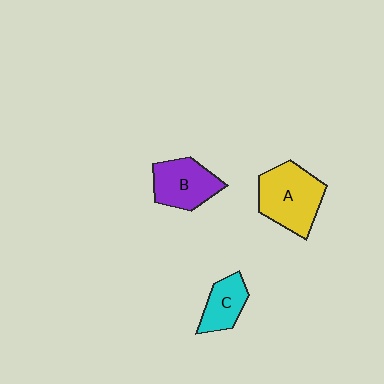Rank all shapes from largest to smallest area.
From largest to smallest: A (yellow), B (purple), C (cyan).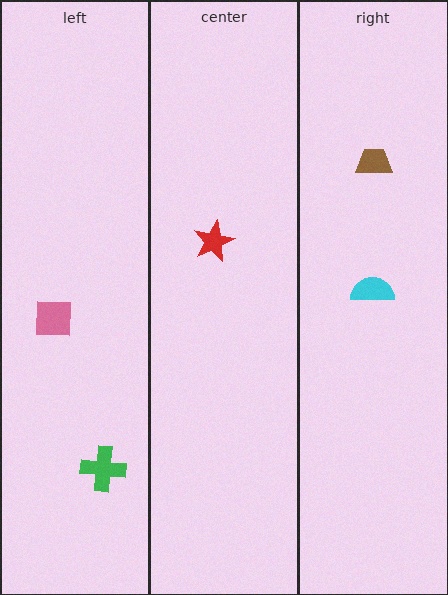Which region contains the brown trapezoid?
The right region.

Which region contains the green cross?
The left region.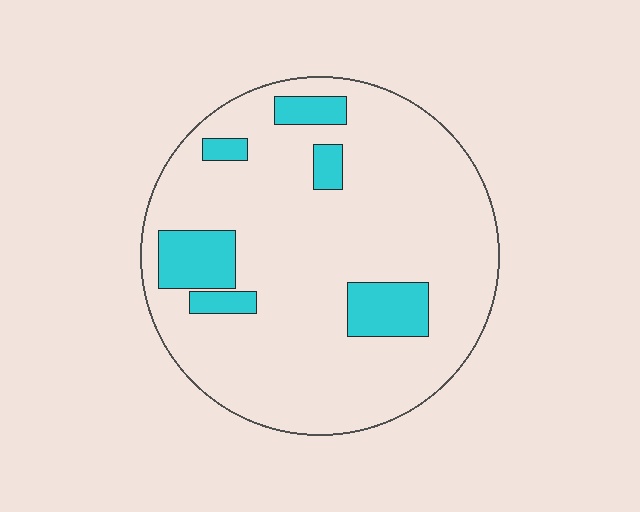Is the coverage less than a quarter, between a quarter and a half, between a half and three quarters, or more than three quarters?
Less than a quarter.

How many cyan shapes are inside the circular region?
6.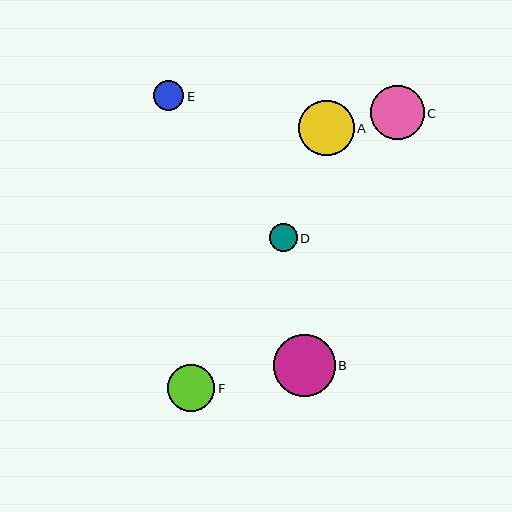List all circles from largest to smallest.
From largest to smallest: B, A, C, F, E, D.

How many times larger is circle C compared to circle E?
Circle C is approximately 1.8 times the size of circle E.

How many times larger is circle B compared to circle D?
Circle B is approximately 2.2 times the size of circle D.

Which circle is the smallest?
Circle D is the smallest with a size of approximately 28 pixels.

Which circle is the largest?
Circle B is the largest with a size of approximately 62 pixels.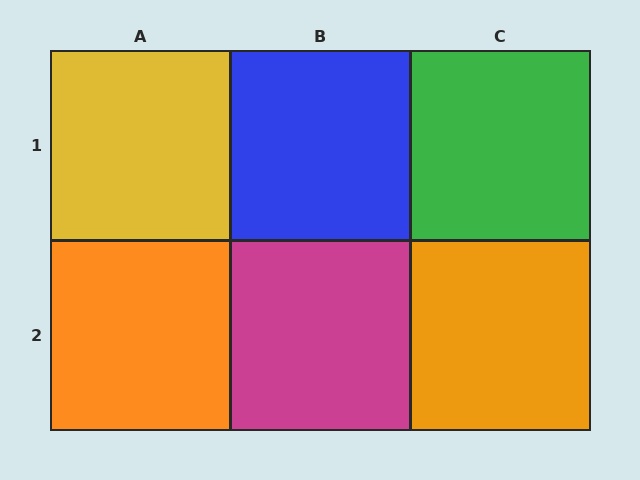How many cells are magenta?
1 cell is magenta.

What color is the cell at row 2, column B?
Magenta.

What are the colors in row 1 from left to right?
Yellow, blue, green.